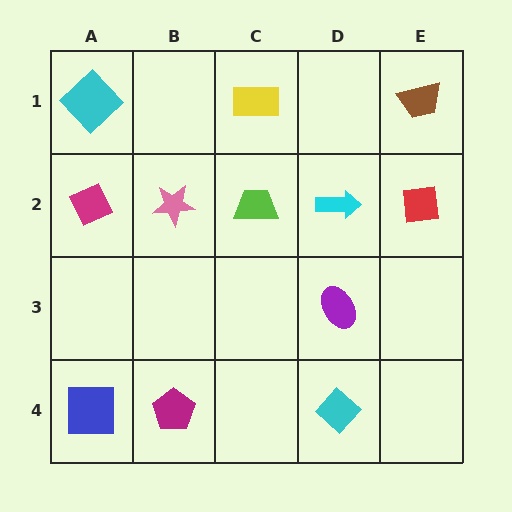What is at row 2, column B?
A pink star.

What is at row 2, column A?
A magenta diamond.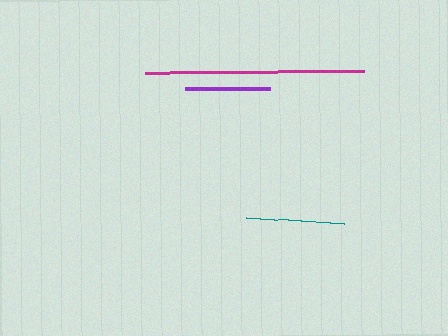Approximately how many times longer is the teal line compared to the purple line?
The teal line is approximately 1.1 times the length of the purple line.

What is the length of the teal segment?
The teal segment is approximately 97 pixels long.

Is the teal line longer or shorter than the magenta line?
The magenta line is longer than the teal line.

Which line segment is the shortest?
The purple line is the shortest at approximately 85 pixels.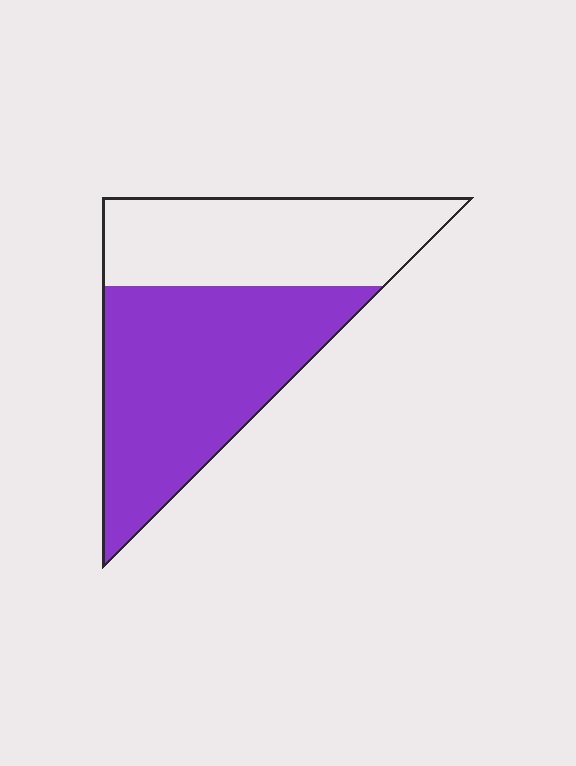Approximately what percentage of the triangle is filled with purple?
Approximately 60%.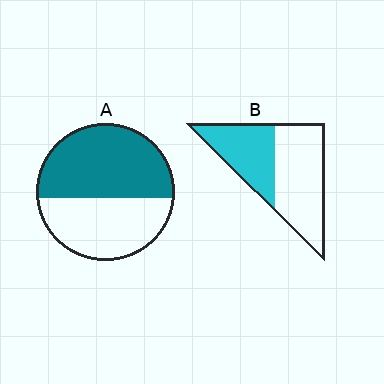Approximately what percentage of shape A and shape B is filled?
A is approximately 55% and B is approximately 40%.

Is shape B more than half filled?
No.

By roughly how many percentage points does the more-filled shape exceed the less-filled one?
By roughly 15 percentage points (A over B).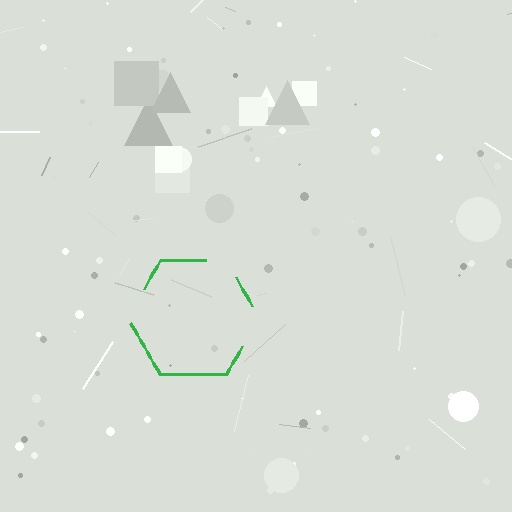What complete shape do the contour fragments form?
The contour fragments form a hexagon.